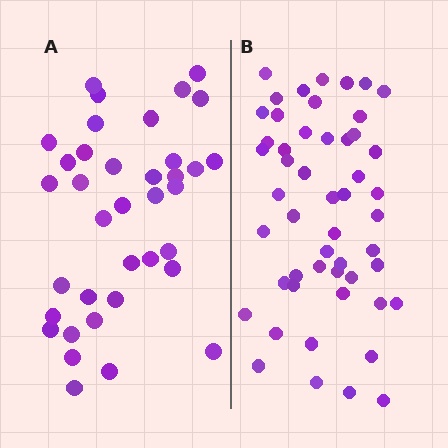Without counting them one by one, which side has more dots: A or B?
Region B (the right region) has more dots.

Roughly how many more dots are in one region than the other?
Region B has approximately 15 more dots than region A.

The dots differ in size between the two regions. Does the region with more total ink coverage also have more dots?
No. Region A has more total ink coverage because its dots are larger, but region B actually contains more individual dots. Total area can be misleading — the number of items is what matters here.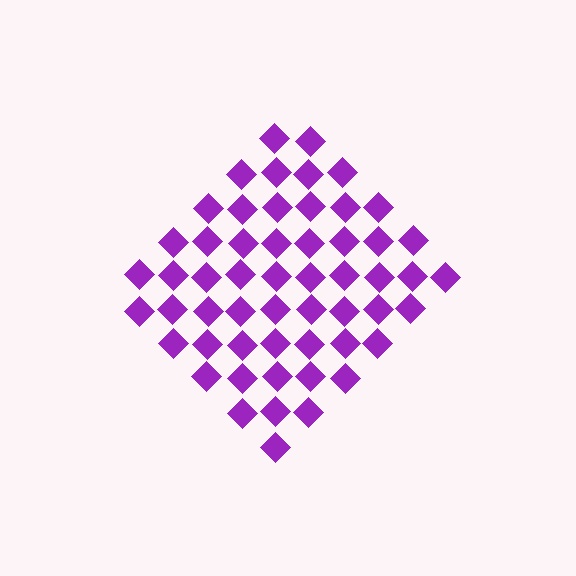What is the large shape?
The large shape is a diamond.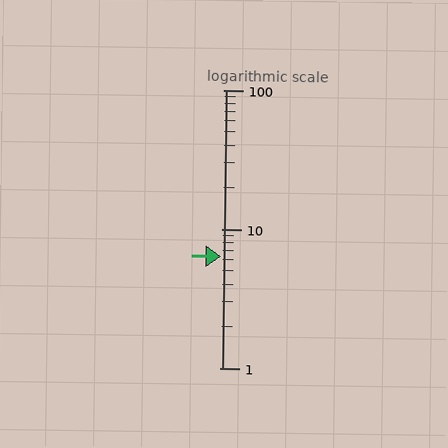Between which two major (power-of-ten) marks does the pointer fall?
The pointer is between 1 and 10.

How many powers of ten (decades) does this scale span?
The scale spans 2 decades, from 1 to 100.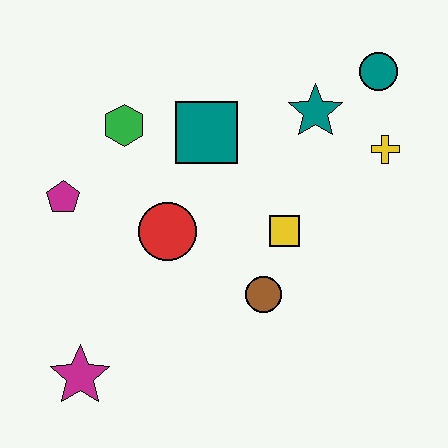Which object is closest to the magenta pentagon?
The green hexagon is closest to the magenta pentagon.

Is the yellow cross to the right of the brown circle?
Yes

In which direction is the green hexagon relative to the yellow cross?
The green hexagon is to the left of the yellow cross.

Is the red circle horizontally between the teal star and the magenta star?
Yes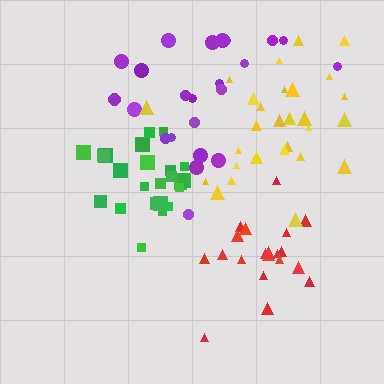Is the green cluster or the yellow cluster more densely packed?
Green.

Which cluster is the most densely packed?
Green.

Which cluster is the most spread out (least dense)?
Purple.